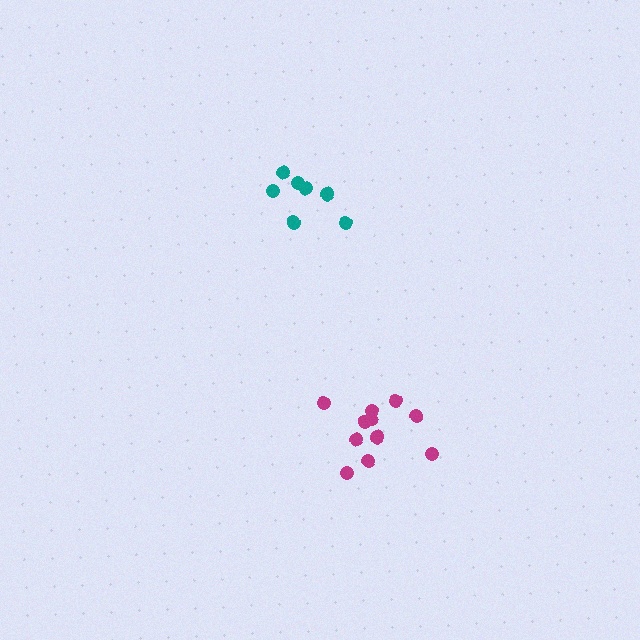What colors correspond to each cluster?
The clusters are colored: teal, magenta.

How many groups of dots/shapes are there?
There are 2 groups.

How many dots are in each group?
Group 1: 7 dots, Group 2: 11 dots (18 total).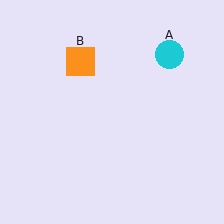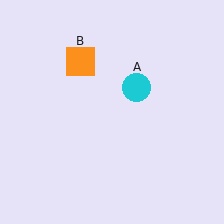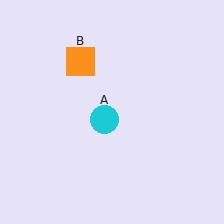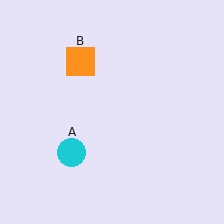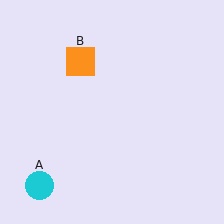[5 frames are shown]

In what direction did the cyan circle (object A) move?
The cyan circle (object A) moved down and to the left.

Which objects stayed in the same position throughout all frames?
Orange square (object B) remained stationary.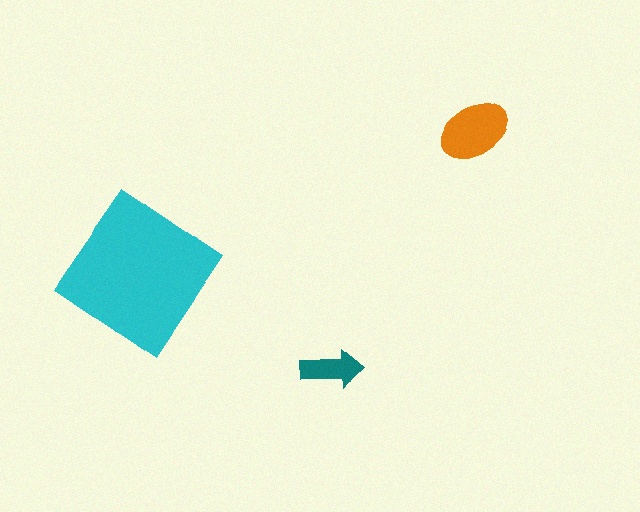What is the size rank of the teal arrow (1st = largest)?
3rd.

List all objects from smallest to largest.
The teal arrow, the orange ellipse, the cyan diamond.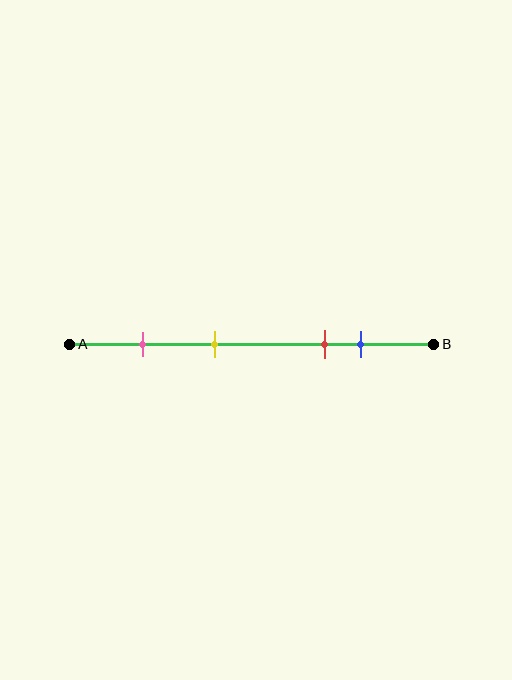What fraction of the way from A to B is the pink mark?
The pink mark is approximately 20% (0.2) of the way from A to B.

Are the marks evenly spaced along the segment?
No, the marks are not evenly spaced.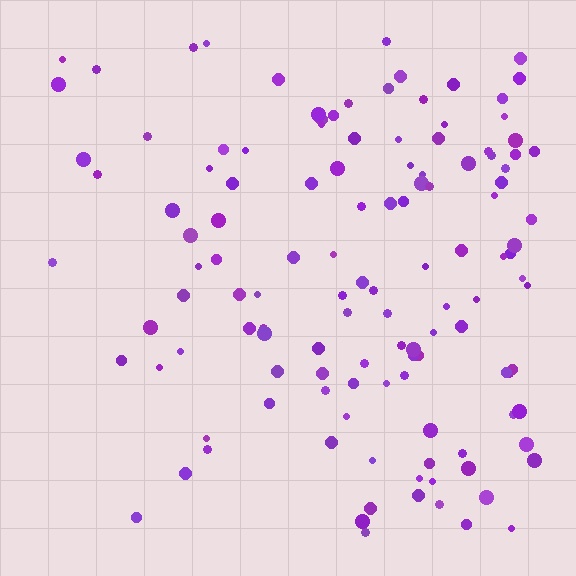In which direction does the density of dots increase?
From left to right, with the right side densest.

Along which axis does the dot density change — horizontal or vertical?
Horizontal.